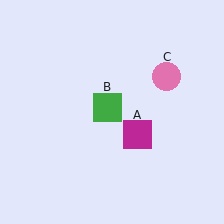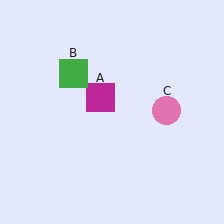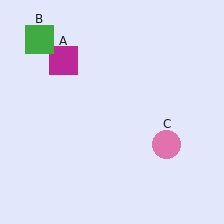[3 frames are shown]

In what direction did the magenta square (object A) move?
The magenta square (object A) moved up and to the left.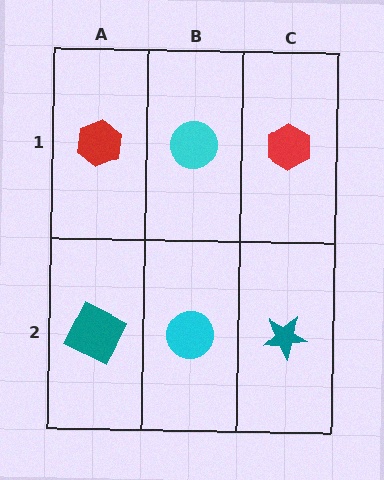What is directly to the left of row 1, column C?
A cyan circle.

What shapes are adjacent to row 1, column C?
A teal star (row 2, column C), a cyan circle (row 1, column B).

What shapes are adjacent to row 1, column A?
A teal square (row 2, column A), a cyan circle (row 1, column B).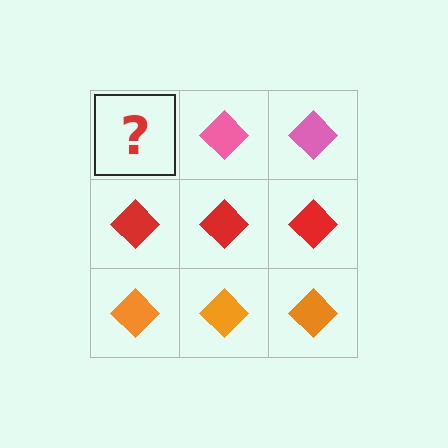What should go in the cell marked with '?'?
The missing cell should contain a pink diamond.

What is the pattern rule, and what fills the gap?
The rule is that each row has a consistent color. The gap should be filled with a pink diamond.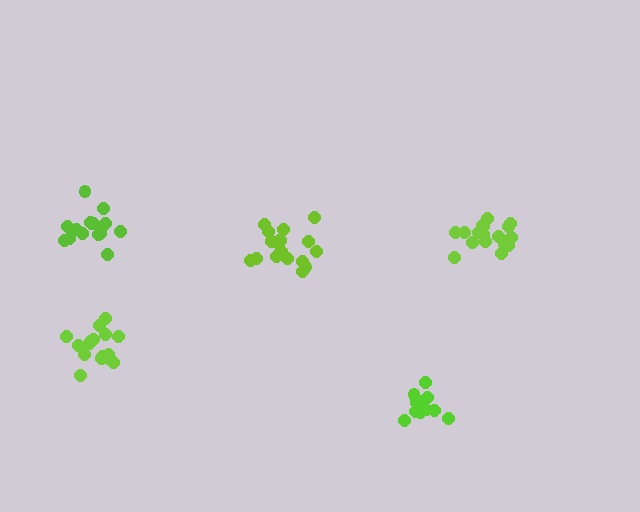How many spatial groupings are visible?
There are 5 spatial groupings.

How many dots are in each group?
Group 1: 13 dots, Group 2: 18 dots, Group 3: 16 dots, Group 4: 17 dots, Group 5: 18 dots (82 total).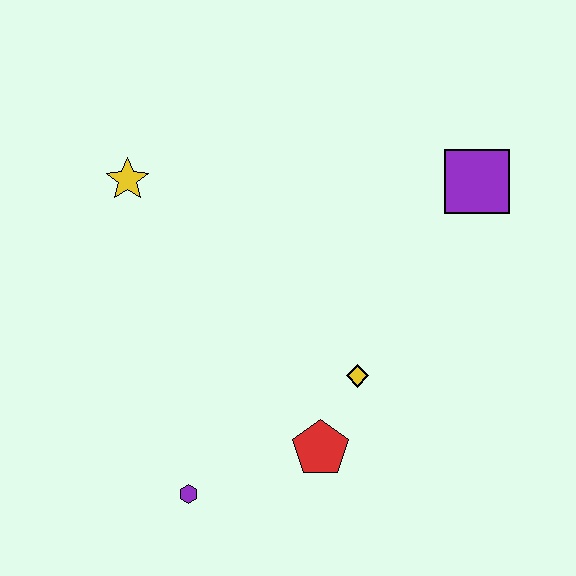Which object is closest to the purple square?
The yellow diamond is closest to the purple square.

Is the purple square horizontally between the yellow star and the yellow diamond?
No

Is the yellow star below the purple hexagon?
No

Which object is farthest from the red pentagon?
The yellow star is farthest from the red pentagon.